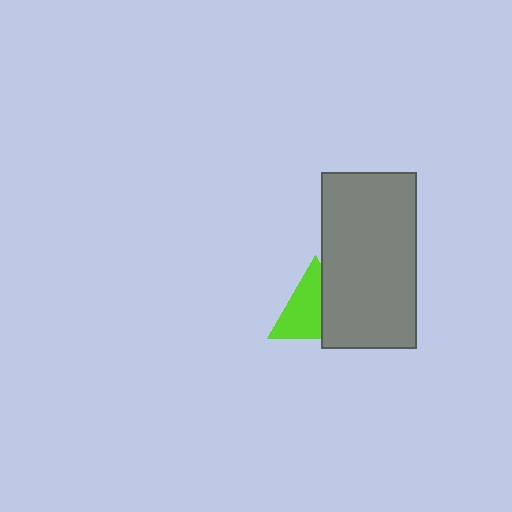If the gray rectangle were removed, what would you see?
You would see the complete lime triangle.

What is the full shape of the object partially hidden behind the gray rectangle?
The partially hidden object is a lime triangle.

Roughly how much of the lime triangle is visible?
About half of it is visible (roughly 62%).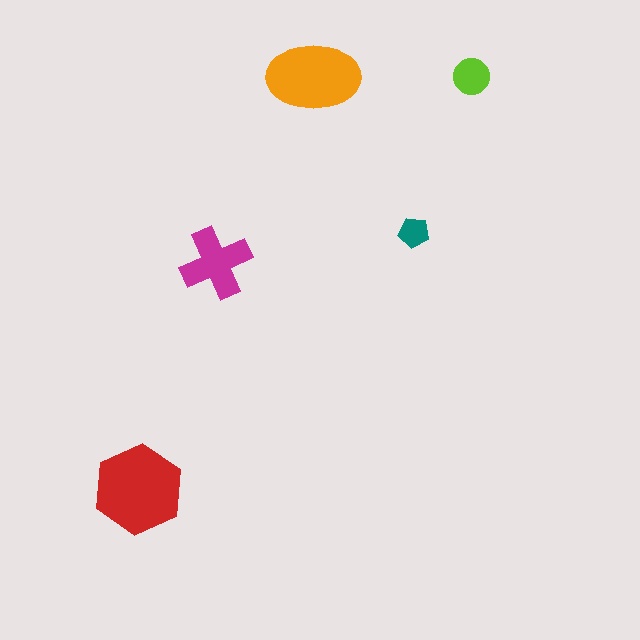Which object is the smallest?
The teal pentagon.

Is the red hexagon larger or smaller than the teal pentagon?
Larger.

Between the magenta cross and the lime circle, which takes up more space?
The magenta cross.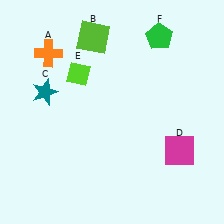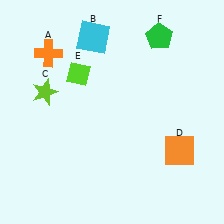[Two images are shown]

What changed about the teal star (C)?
In Image 1, C is teal. In Image 2, it changed to lime.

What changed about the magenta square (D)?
In Image 1, D is magenta. In Image 2, it changed to orange.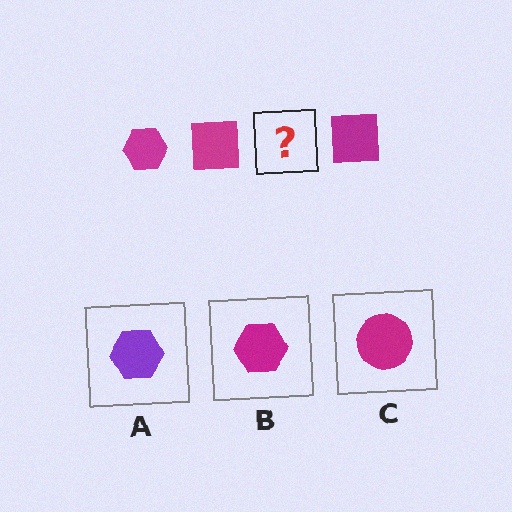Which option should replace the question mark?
Option B.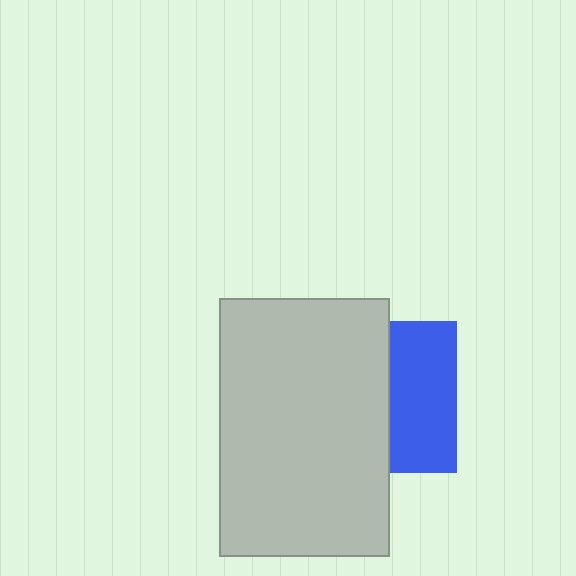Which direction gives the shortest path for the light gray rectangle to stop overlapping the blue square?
Moving left gives the shortest separation.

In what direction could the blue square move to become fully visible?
The blue square could move right. That would shift it out from behind the light gray rectangle entirely.